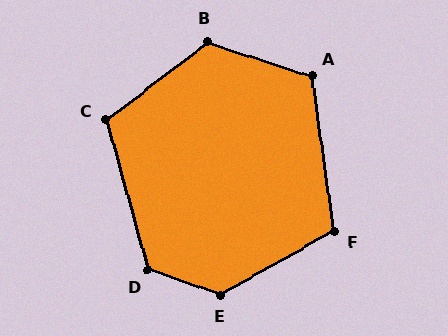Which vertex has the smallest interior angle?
F, at approximately 111 degrees.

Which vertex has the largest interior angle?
E, at approximately 132 degrees.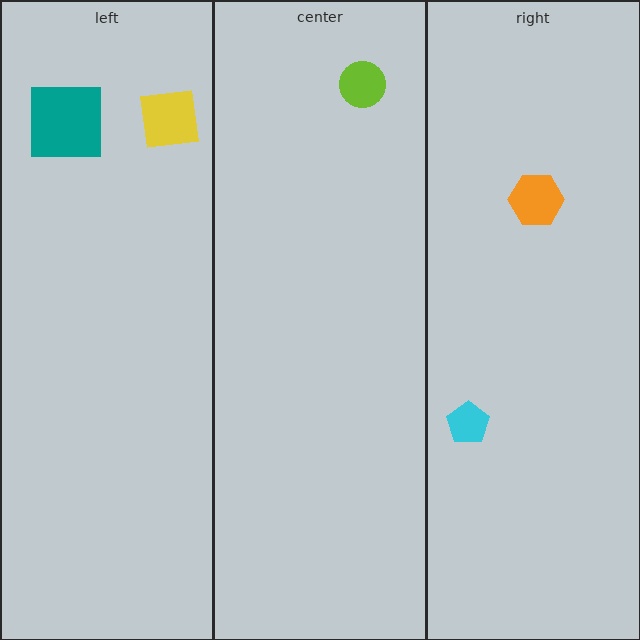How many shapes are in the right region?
2.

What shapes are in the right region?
The orange hexagon, the cyan pentagon.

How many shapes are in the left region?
2.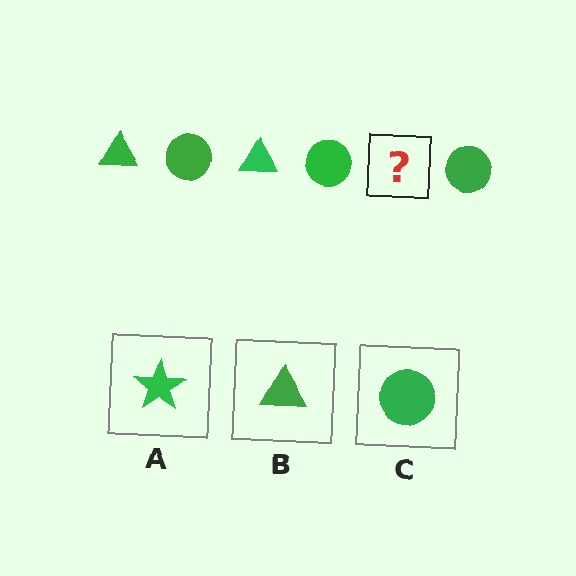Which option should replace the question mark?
Option B.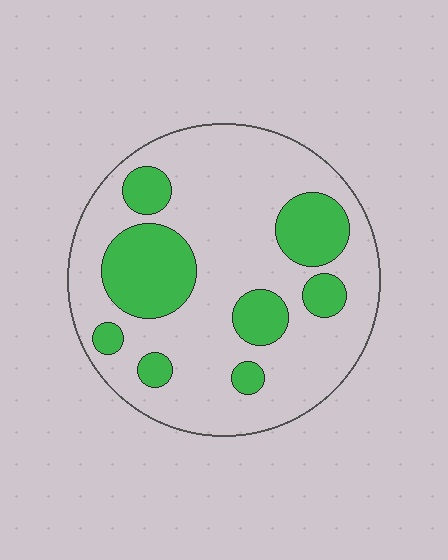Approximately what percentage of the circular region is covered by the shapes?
Approximately 25%.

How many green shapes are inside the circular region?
8.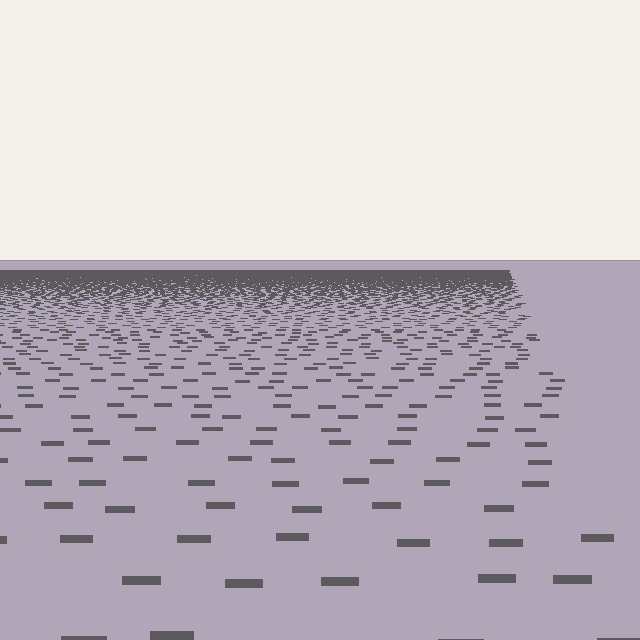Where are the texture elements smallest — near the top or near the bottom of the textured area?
Near the top.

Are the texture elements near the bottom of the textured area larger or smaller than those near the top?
Larger. Near the bottom, elements are closer to the viewer and appear at a bigger on-screen size.